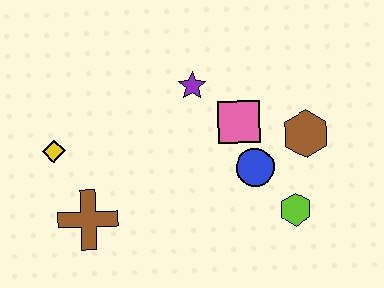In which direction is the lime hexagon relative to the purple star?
The lime hexagon is below the purple star.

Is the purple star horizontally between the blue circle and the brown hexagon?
No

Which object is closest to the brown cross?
The yellow diamond is closest to the brown cross.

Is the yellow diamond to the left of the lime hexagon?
Yes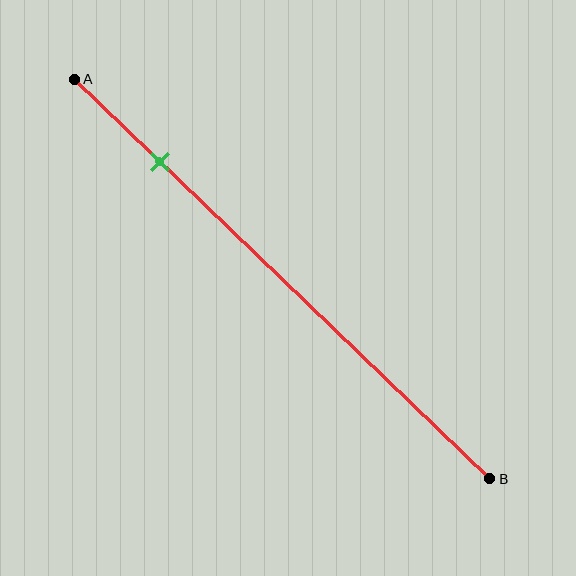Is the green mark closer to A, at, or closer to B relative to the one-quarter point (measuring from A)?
The green mark is closer to point A than the one-quarter point of segment AB.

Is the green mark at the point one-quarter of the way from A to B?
No, the mark is at about 20% from A, not at the 25% one-quarter point.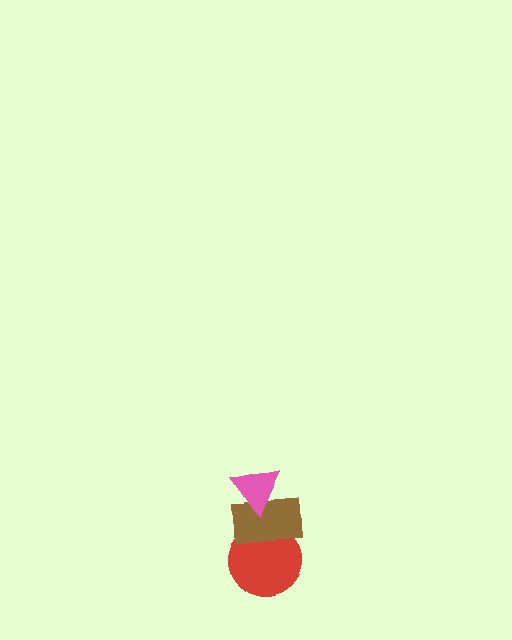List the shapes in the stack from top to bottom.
From top to bottom: the pink triangle, the brown rectangle, the red circle.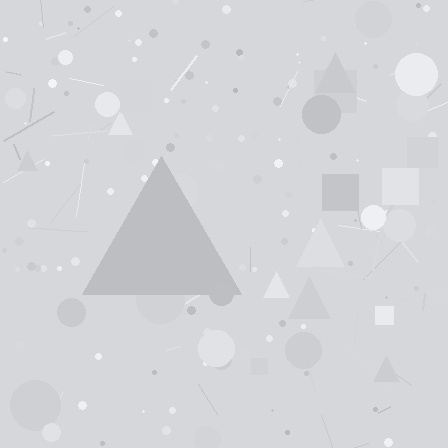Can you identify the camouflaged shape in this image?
The camouflaged shape is a triangle.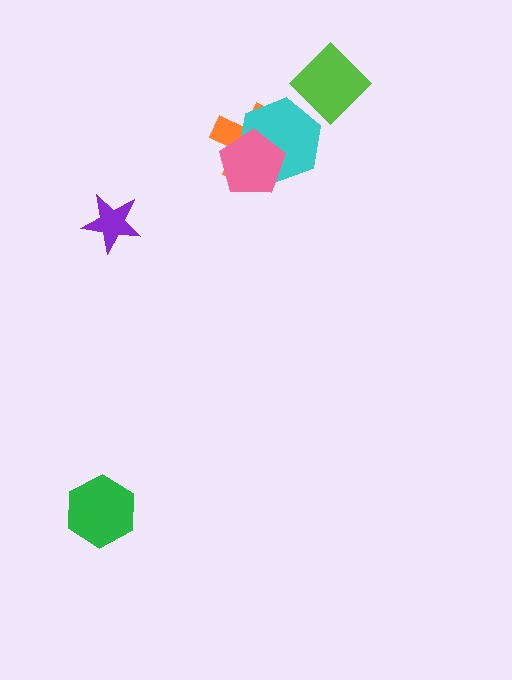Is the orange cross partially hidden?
Yes, it is partially covered by another shape.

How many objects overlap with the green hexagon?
0 objects overlap with the green hexagon.